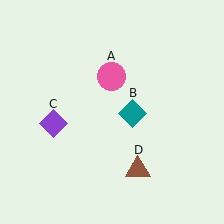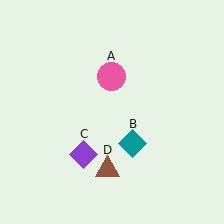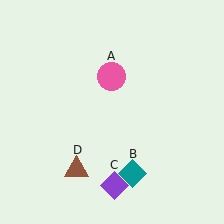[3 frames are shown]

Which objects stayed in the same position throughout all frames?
Pink circle (object A) remained stationary.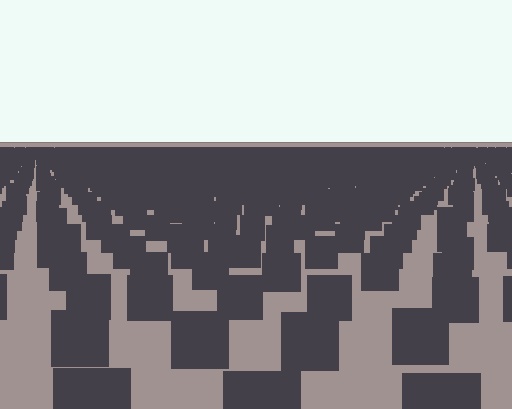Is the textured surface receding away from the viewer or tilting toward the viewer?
The surface is receding away from the viewer. Texture elements get smaller and denser toward the top.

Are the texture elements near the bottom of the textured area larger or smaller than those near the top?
Larger. Near the bottom, elements are closer to the viewer and appear at a bigger on-screen size.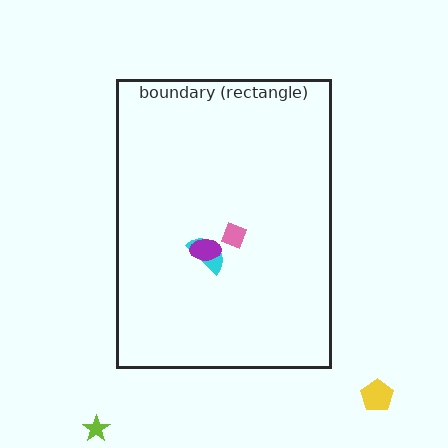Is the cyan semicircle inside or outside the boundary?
Inside.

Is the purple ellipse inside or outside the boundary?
Inside.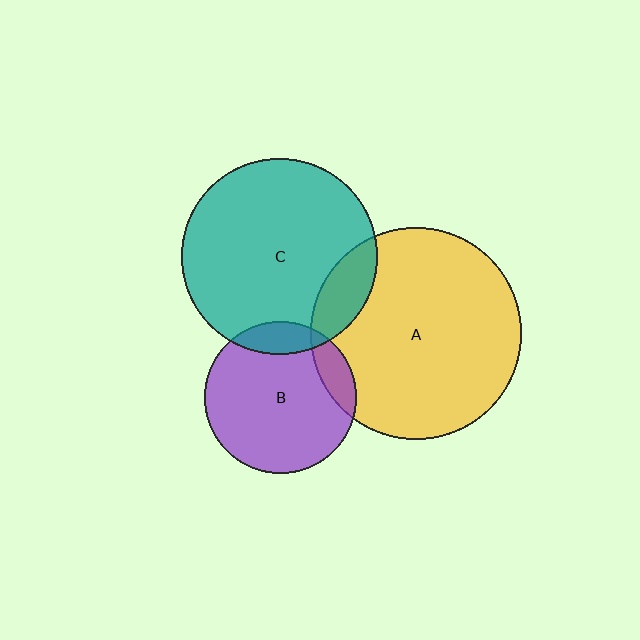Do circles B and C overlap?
Yes.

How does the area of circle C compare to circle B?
Approximately 1.7 times.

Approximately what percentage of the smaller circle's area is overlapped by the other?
Approximately 10%.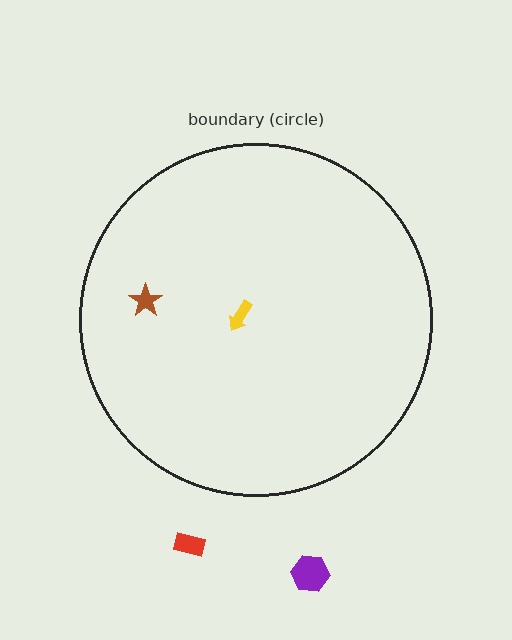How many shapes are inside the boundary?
2 inside, 2 outside.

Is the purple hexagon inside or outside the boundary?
Outside.